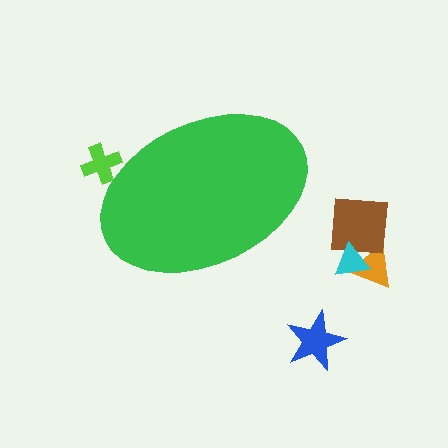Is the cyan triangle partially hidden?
No, the cyan triangle is fully visible.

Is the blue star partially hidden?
No, the blue star is fully visible.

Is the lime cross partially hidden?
Yes, the lime cross is partially hidden behind the green ellipse.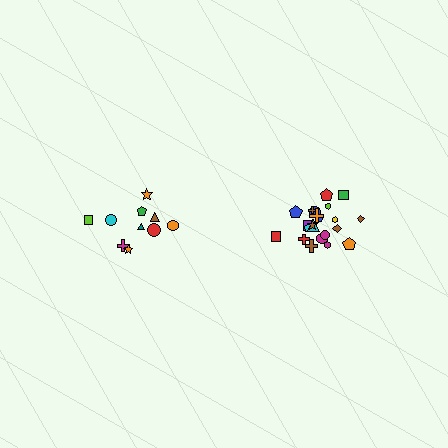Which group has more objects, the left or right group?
The right group.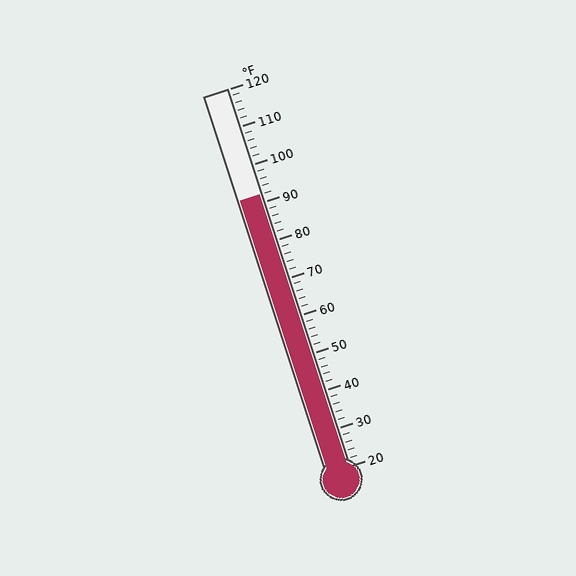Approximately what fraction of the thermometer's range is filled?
The thermometer is filled to approximately 70% of its range.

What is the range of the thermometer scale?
The thermometer scale ranges from 20°F to 120°F.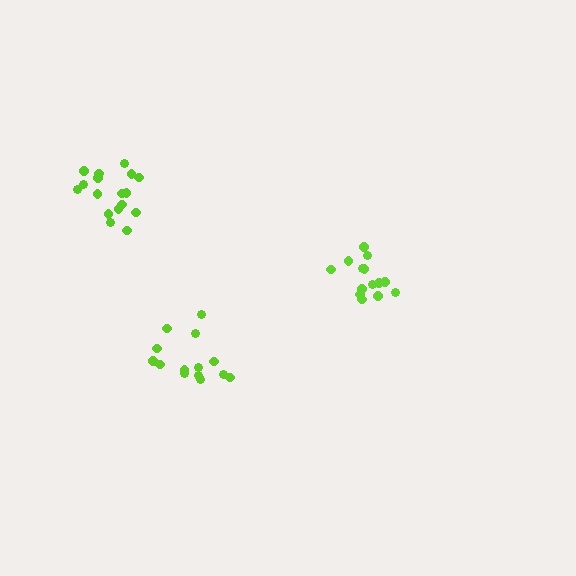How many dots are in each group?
Group 1: 14 dots, Group 2: 14 dots, Group 3: 17 dots (45 total).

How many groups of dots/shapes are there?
There are 3 groups.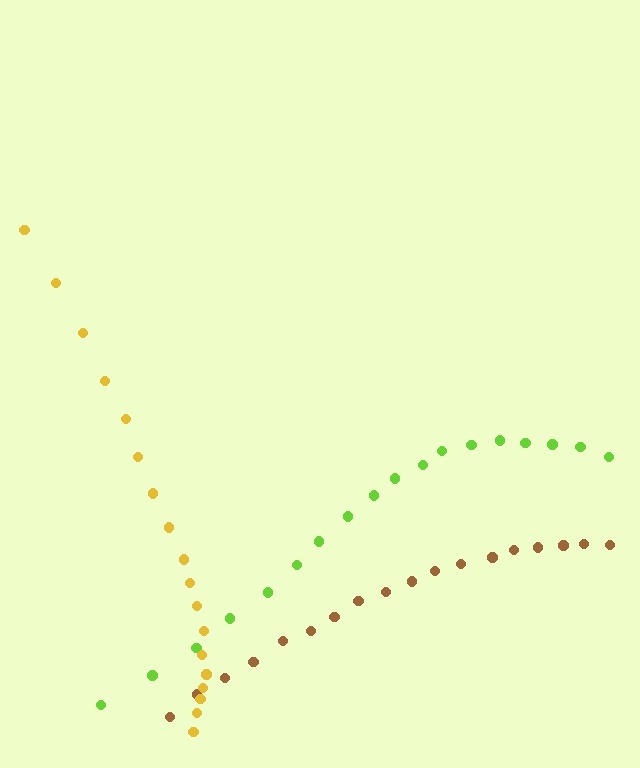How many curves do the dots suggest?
There are 3 distinct paths.